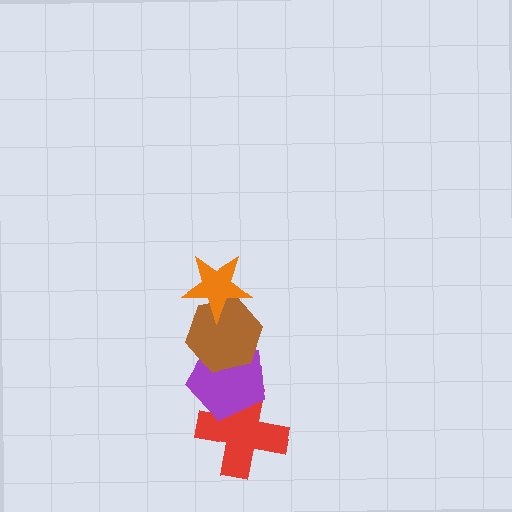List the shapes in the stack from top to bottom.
From top to bottom: the orange star, the brown hexagon, the purple pentagon, the red cross.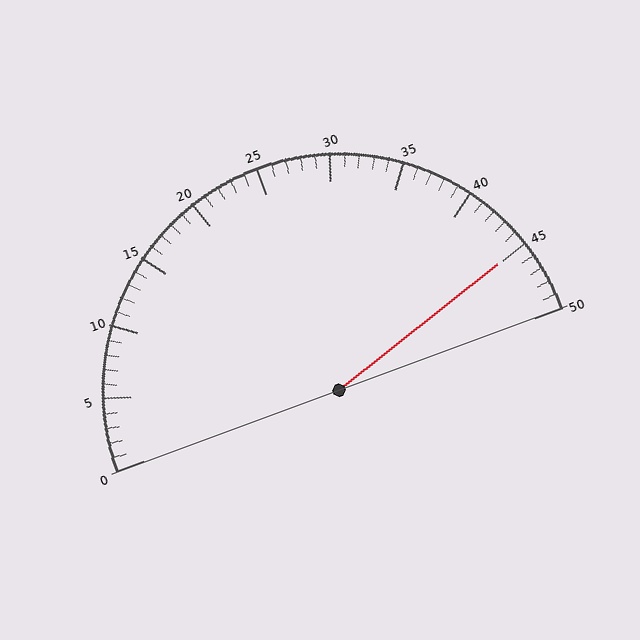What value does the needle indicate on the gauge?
The needle indicates approximately 45.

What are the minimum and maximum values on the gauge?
The gauge ranges from 0 to 50.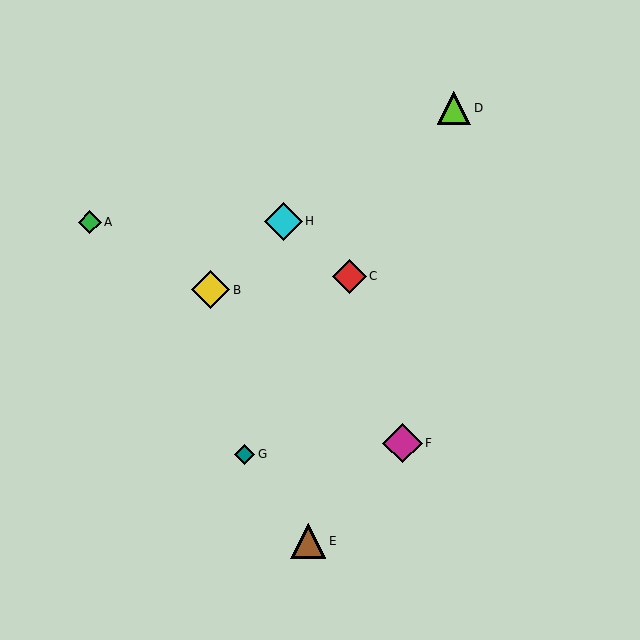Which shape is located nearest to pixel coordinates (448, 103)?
The lime triangle (labeled D) at (454, 108) is nearest to that location.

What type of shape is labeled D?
Shape D is a lime triangle.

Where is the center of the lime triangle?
The center of the lime triangle is at (454, 108).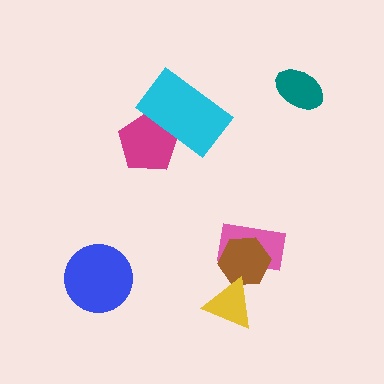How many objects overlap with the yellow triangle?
1 object overlaps with the yellow triangle.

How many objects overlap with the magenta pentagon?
1 object overlaps with the magenta pentagon.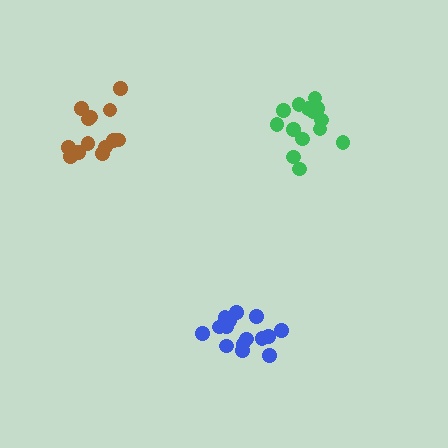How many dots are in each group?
Group 1: 13 dots, Group 2: 15 dots, Group 3: 15 dots (43 total).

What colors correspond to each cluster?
The clusters are colored: brown, blue, green.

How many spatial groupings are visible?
There are 3 spatial groupings.